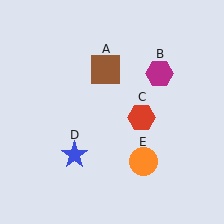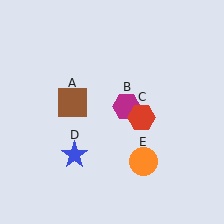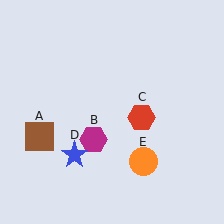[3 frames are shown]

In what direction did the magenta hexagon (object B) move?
The magenta hexagon (object B) moved down and to the left.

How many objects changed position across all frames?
2 objects changed position: brown square (object A), magenta hexagon (object B).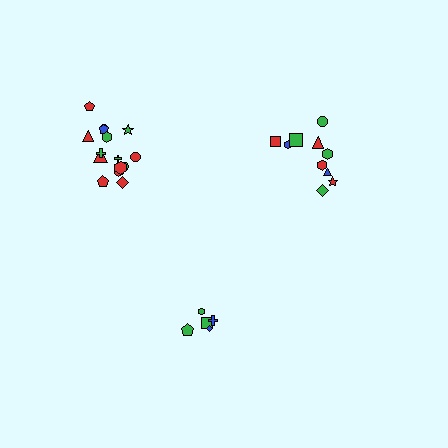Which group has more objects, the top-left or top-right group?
The top-left group.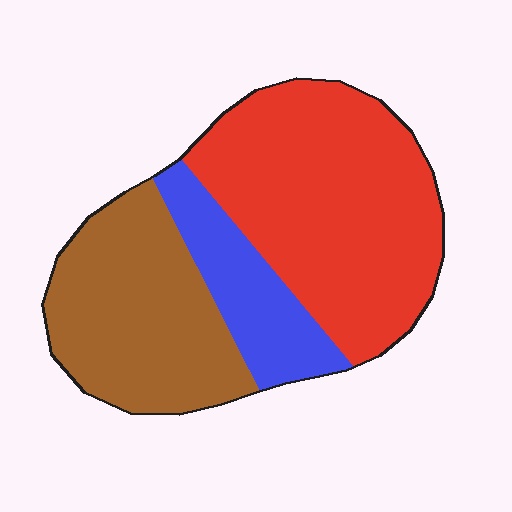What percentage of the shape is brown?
Brown takes up about one third (1/3) of the shape.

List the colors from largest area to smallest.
From largest to smallest: red, brown, blue.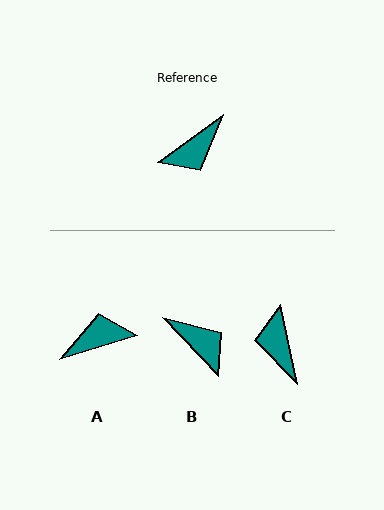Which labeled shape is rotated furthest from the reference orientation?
A, about 162 degrees away.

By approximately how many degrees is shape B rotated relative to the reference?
Approximately 98 degrees counter-clockwise.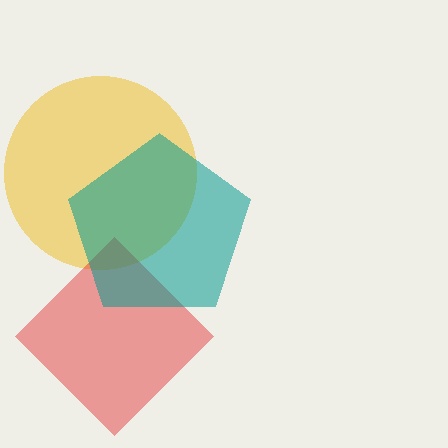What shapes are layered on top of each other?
The layered shapes are: a yellow circle, a red diamond, a teal pentagon.